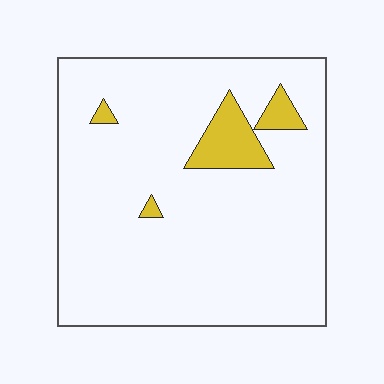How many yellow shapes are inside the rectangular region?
4.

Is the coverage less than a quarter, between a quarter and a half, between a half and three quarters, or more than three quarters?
Less than a quarter.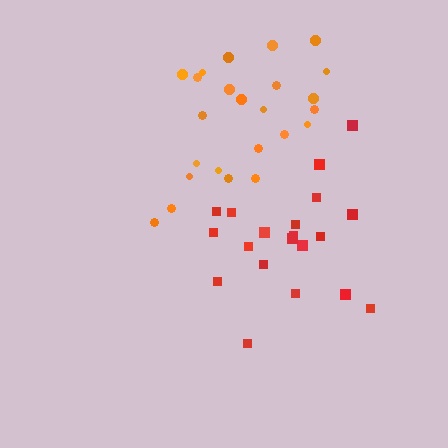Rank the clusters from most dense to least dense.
orange, red.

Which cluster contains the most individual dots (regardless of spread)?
Orange (24).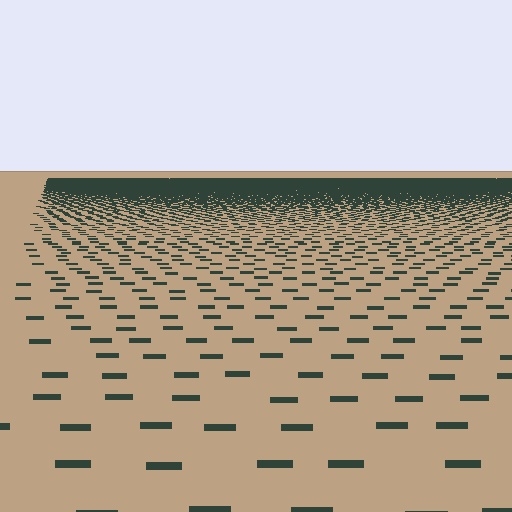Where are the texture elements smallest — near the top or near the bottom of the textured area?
Near the top.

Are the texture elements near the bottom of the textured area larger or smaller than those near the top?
Larger. Near the bottom, elements are closer to the viewer and appear at a bigger on-screen size.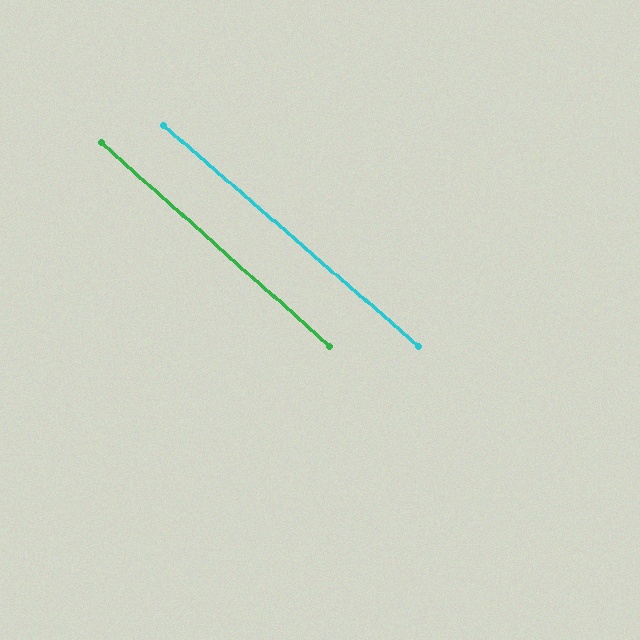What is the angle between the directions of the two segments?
Approximately 1 degree.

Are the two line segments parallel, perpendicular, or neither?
Parallel — their directions differ by only 0.8°.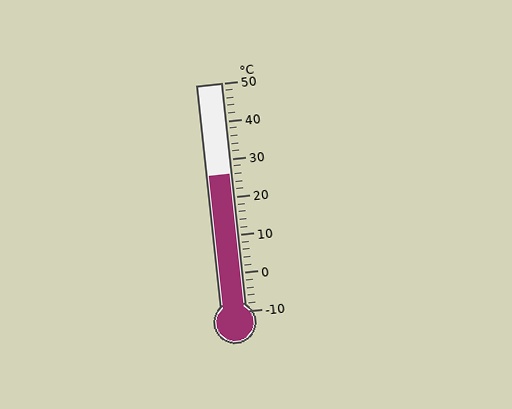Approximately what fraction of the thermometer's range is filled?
The thermometer is filled to approximately 60% of its range.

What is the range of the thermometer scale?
The thermometer scale ranges from -10°C to 50°C.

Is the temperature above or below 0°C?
The temperature is above 0°C.